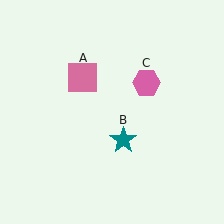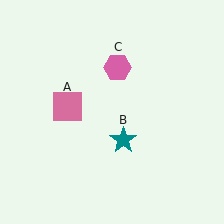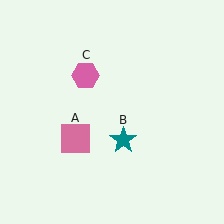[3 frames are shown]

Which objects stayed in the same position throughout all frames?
Teal star (object B) remained stationary.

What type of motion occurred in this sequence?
The pink square (object A), pink hexagon (object C) rotated counterclockwise around the center of the scene.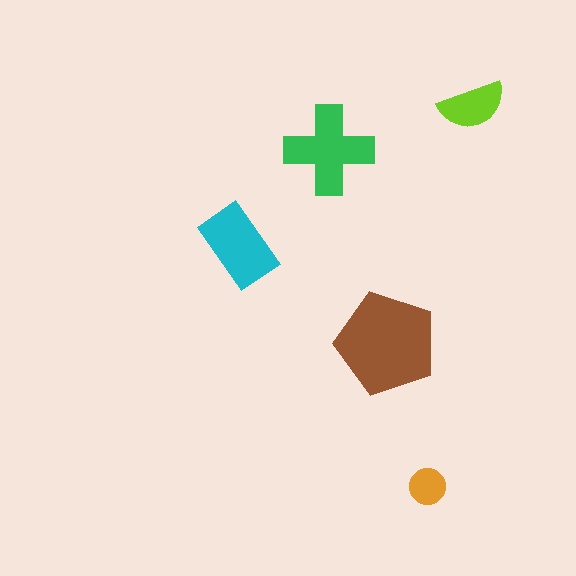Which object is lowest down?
The orange circle is bottommost.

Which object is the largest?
The brown pentagon.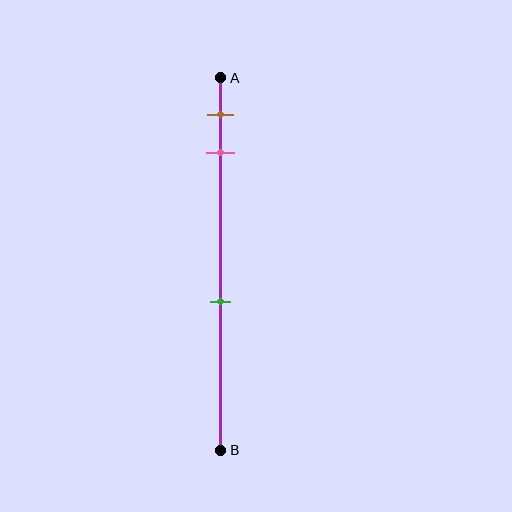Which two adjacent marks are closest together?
The brown and pink marks are the closest adjacent pair.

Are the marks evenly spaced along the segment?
No, the marks are not evenly spaced.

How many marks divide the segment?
There are 3 marks dividing the segment.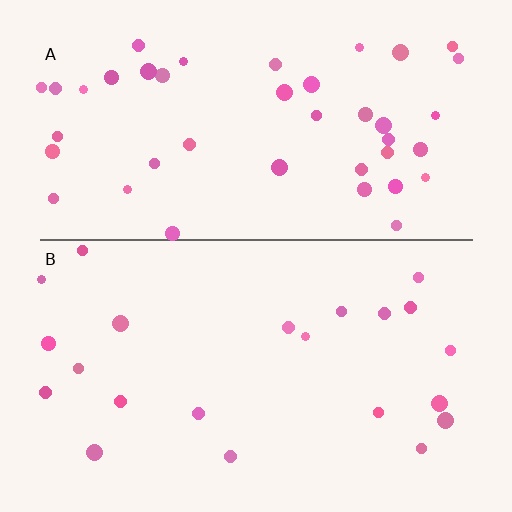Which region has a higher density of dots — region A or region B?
A (the top).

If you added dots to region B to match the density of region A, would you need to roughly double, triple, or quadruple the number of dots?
Approximately double.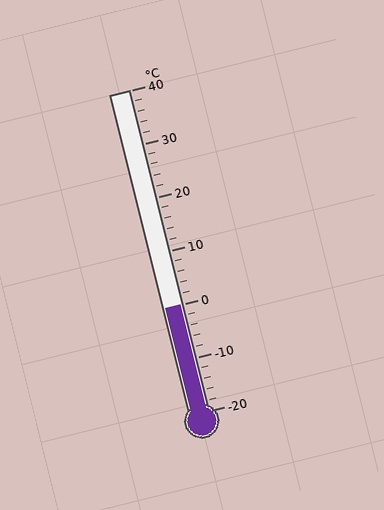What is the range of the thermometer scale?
The thermometer scale ranges from -20°C to 40°C.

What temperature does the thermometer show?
The thermometer shows approximately 0°C.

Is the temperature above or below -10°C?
The temperature is above -10°C.